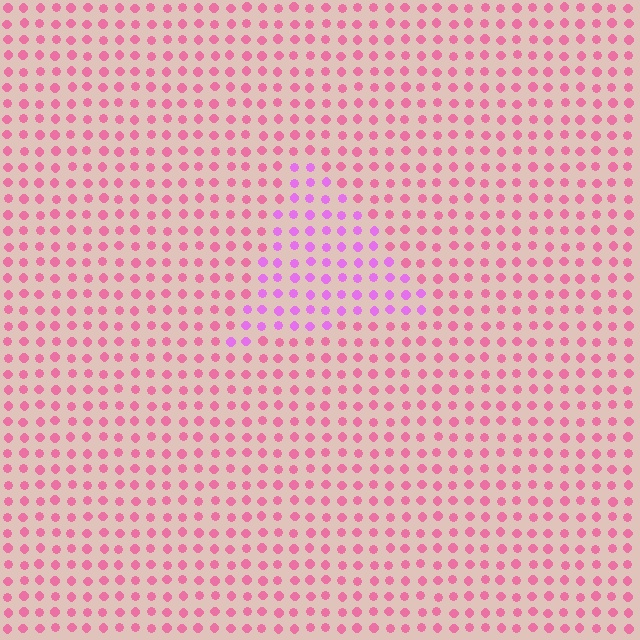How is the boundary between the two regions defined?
The boundary is defined purely by a slight shift in hue (about 38 degrees). Spacing, size, and orientation are identical on both sides.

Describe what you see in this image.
The image is filled with small pink elements in a uniform arrangement. A triangle-shaped region is visible where the elements are tinted to a slightly different hue, forming a subtle color boundary.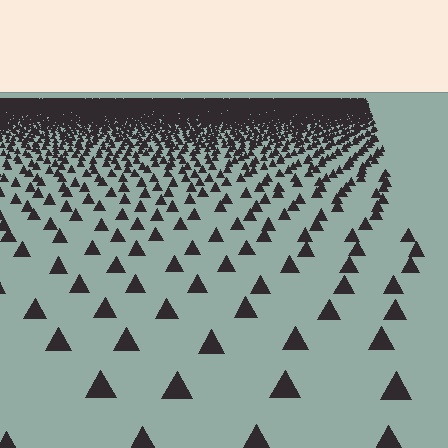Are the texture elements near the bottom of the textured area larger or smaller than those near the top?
Larger. Near the bottom, elements are closer to the viewer and appear at a bigger on-screen size.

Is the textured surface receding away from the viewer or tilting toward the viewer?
The surface is receding away from the viewer. Texture elements get smaller and denser toward the top.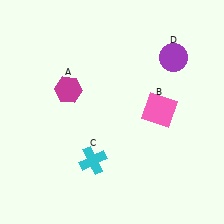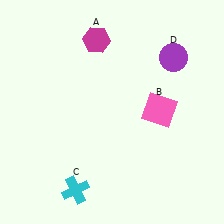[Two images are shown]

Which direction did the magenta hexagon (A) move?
The magenta hexagon (A) moved up.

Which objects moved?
The objects that moved are: the magenta hexagon (A), the cyan cross (C).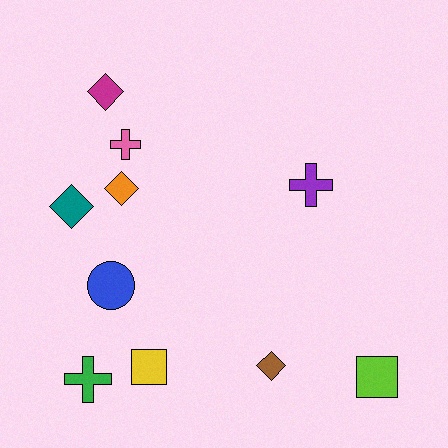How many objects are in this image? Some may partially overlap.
There are 10 objects.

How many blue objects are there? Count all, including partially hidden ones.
There is 1 blue object.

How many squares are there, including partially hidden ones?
There are 2 squares.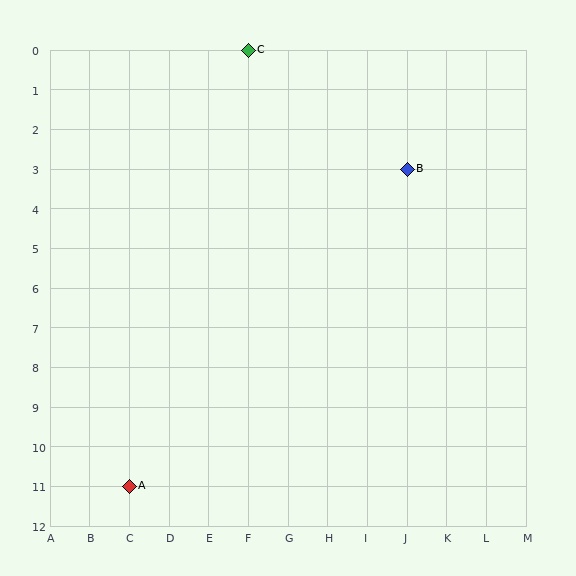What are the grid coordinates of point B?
Point B is at grid coordinates (J, 3).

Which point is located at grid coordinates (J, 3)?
Point B is at (J, 3).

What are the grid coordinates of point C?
Point C is at grid coordinates (F, 0).